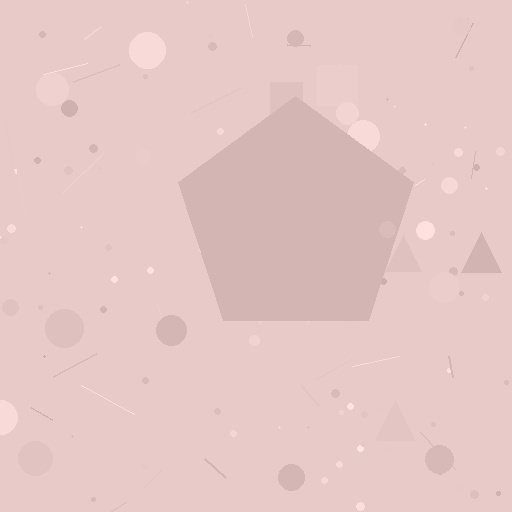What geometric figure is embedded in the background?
A pentagon is embedded in the background.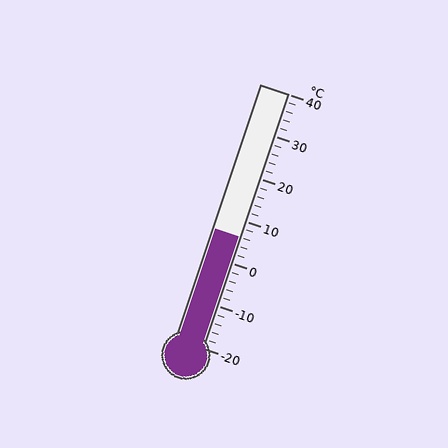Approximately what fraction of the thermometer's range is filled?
The thermometer is filled to approximately 45% of its range.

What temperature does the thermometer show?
The thermometer shows approximately 6°C.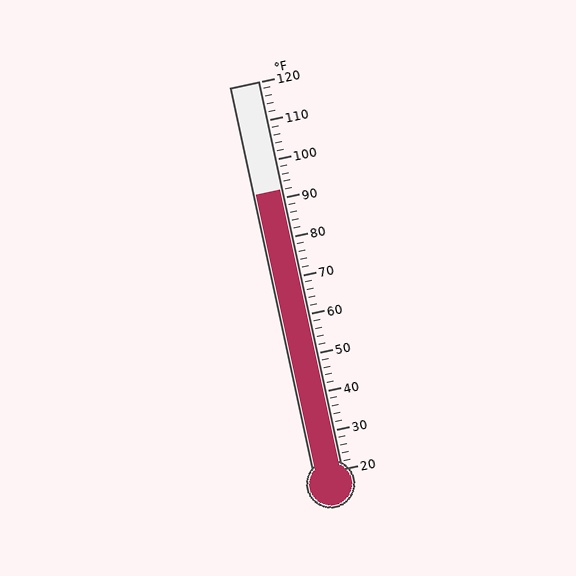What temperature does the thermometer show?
The thermometer shows approximately 92°F.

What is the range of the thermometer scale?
The thermometer scale ranges from 20°F to 120°F.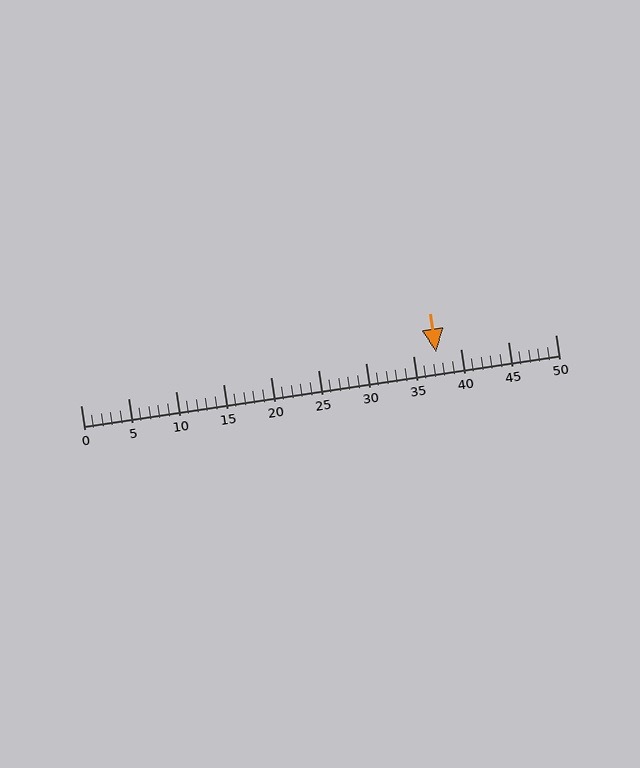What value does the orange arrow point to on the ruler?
The orange arrow points to approximately 37.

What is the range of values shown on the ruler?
The ruler shows values from 0 to 50.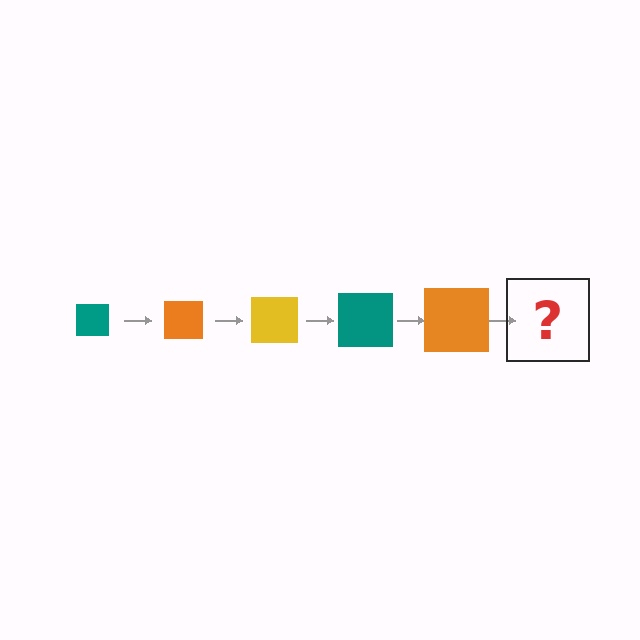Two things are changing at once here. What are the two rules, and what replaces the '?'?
The two rules are that the square grows larger each step and the color cycles through teal, orange, and yellow. The '?' should be a yellow square, larger than the previous one.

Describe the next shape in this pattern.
It should be a yellow square, larger than the previous one.